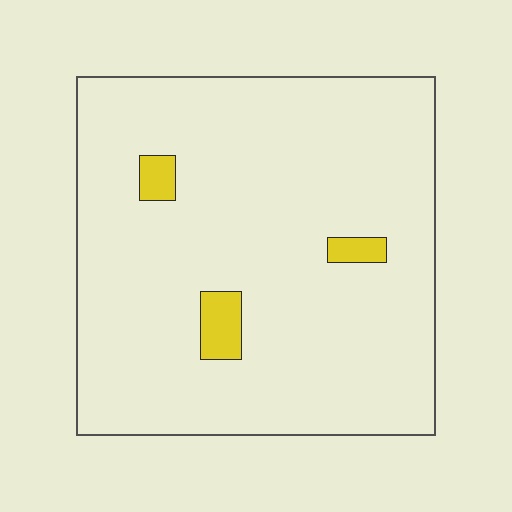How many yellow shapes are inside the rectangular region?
3.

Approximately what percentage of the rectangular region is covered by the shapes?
Approximately 5%.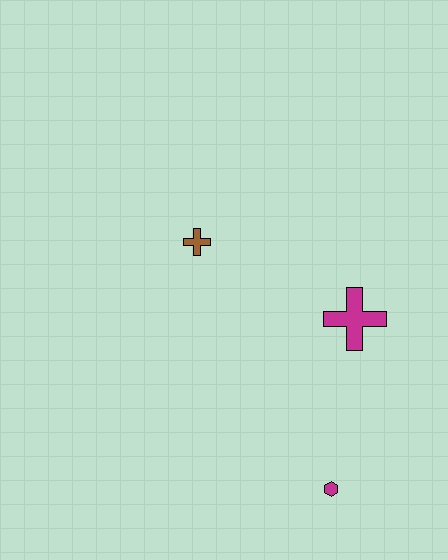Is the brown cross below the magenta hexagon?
No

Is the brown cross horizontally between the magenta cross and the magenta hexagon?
No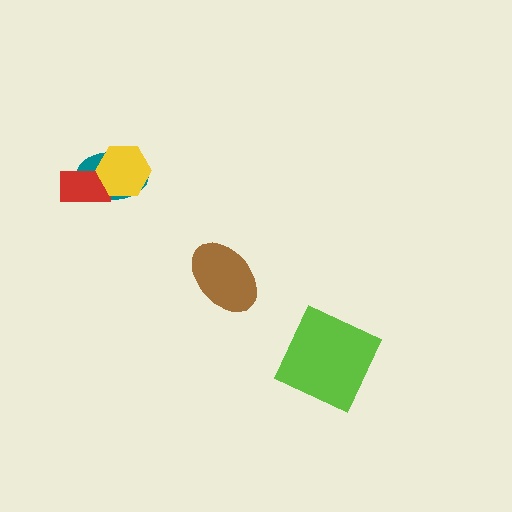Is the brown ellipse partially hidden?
No, no other shape covers it.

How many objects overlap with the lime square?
0 objects overlap with the lime square.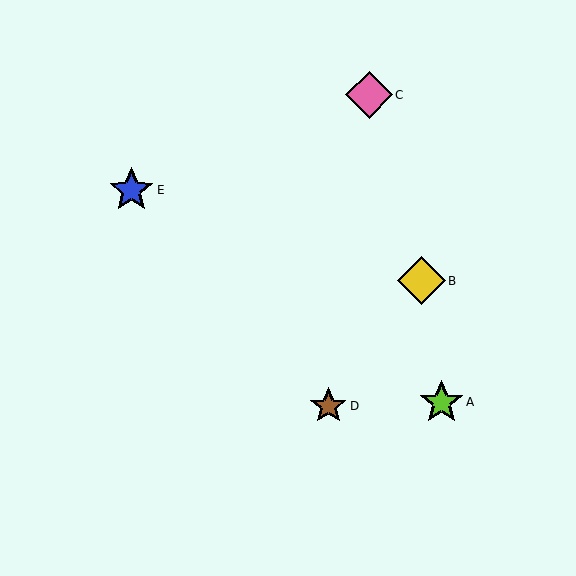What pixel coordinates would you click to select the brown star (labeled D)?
Click at (328, 406) to select the brown star D.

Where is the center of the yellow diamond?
The center of the yellow diamond is at (421, 281).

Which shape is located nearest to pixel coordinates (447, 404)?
The lime star (labeled A) at (441, 402) is nearest to that location.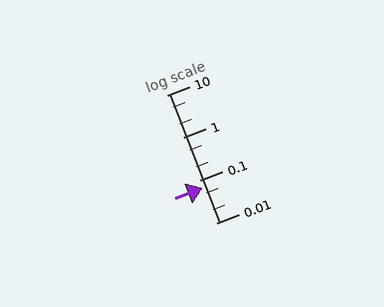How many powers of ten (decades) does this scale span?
The scale spans 3 decades, from 0.01 to 10.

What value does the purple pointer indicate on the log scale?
The pointer indicates approximately 0.066.